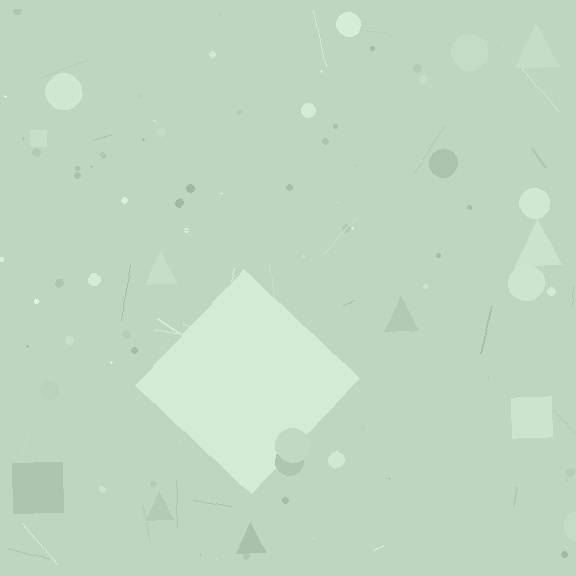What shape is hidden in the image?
A diamond is hidden in the image.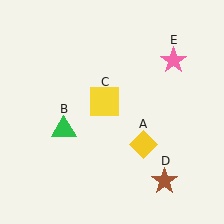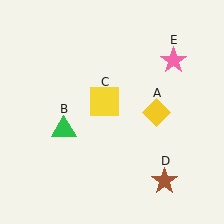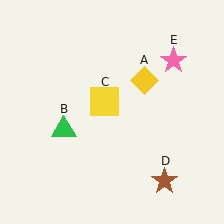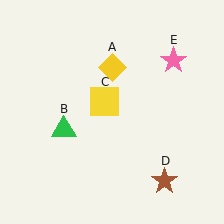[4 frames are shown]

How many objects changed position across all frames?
1 object changed position: yellow diamond (object A).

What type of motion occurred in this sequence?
The yellow diamond (object A) rotated counterclockwise around the center of the scene.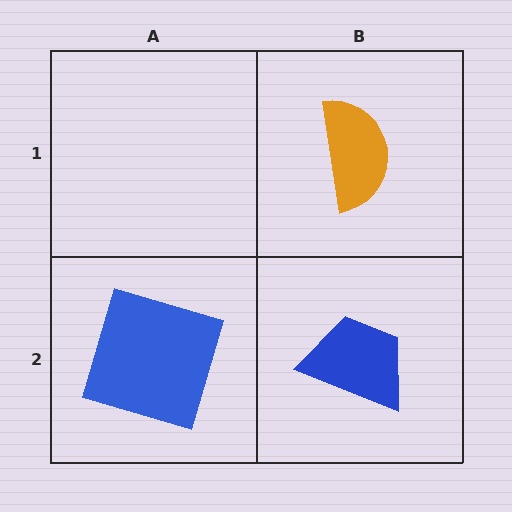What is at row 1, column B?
An orange semicircle.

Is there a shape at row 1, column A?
No, that cell is empty.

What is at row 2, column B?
A blue trapezoid.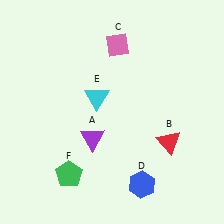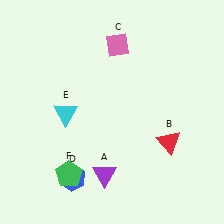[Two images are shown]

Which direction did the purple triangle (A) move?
The purple triangle (A) moved down.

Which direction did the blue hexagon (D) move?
The blue hexagon (D) moved left.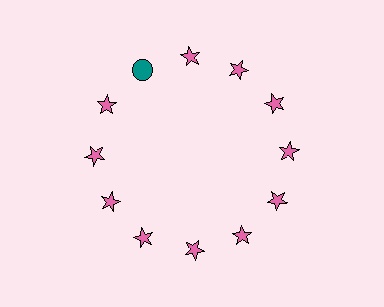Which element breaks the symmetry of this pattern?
The teal circle at roughly the 11 o'clock position breaks the symmetry. All other shapes are pink stars.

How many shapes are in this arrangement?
There are 12 shapes arranged in a ring pattern.